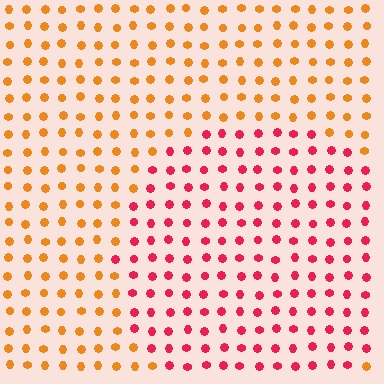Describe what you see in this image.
The image is filled with small orange elements in a uniform arrangement. A circle-shaped region is visible where the elements are tinted to a slightly different hue, forming a subtle color boundary.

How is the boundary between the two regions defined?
The boundary is defined purely by a slight shift in hue (about 47 degrees). Spacing, size, and orientation are identical on both sides.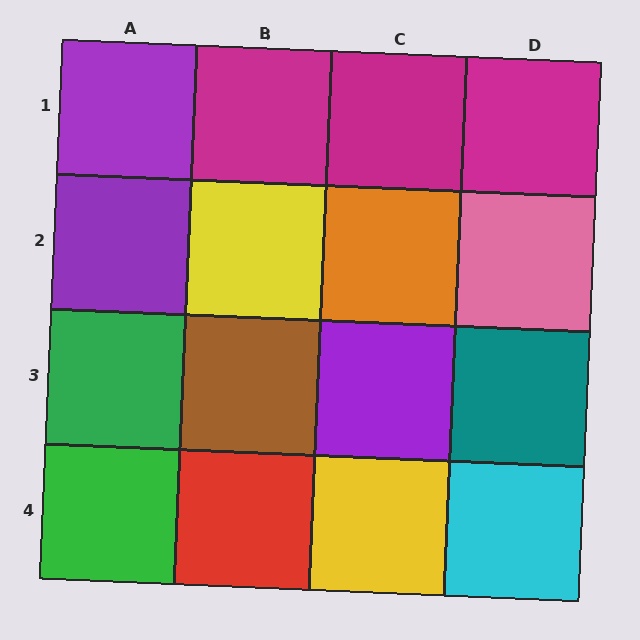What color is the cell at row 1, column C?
Magenta.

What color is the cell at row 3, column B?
Brown.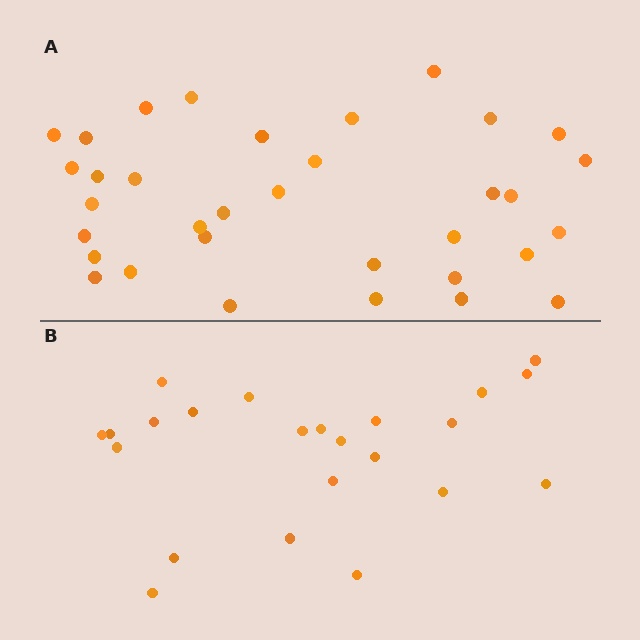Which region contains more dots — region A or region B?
Region A (the top region) has more dots.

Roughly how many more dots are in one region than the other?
Region A has roughly 12 or so more dots than region B.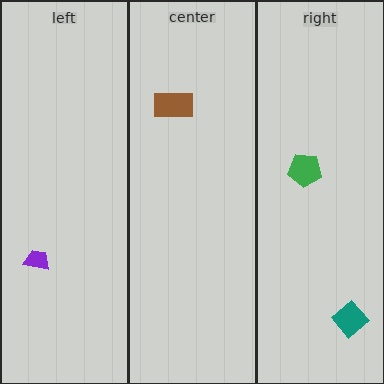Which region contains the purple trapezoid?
The left region.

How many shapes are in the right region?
2.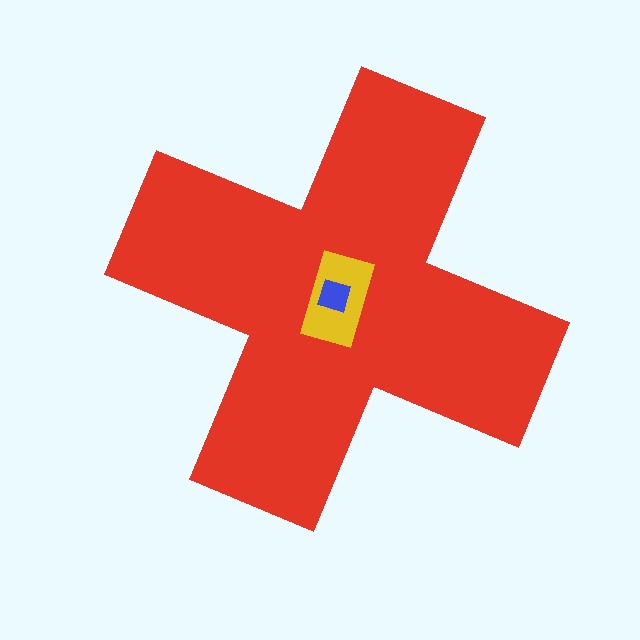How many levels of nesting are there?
3.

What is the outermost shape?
The red cross.